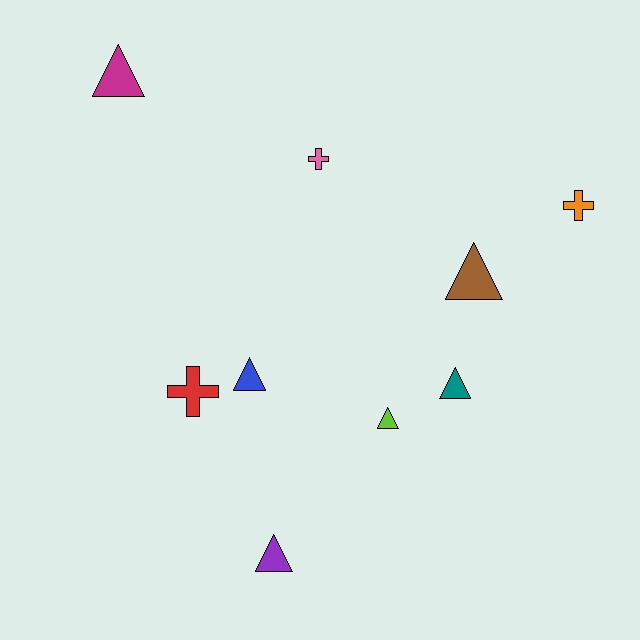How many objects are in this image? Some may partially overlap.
There are 9 objects.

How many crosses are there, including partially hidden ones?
There are 3 crosses.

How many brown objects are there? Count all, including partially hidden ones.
There is 1 brown object.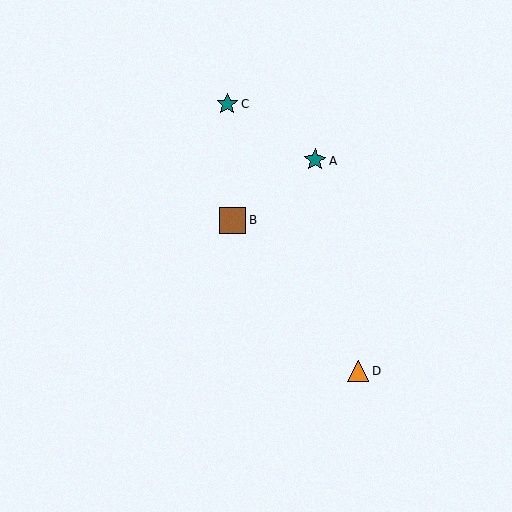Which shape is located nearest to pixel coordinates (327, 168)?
The teal star (labeled A) at (315, 160) is nearest to that location.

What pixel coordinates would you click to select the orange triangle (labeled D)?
Click at (359, 371) to select the orange triangle D.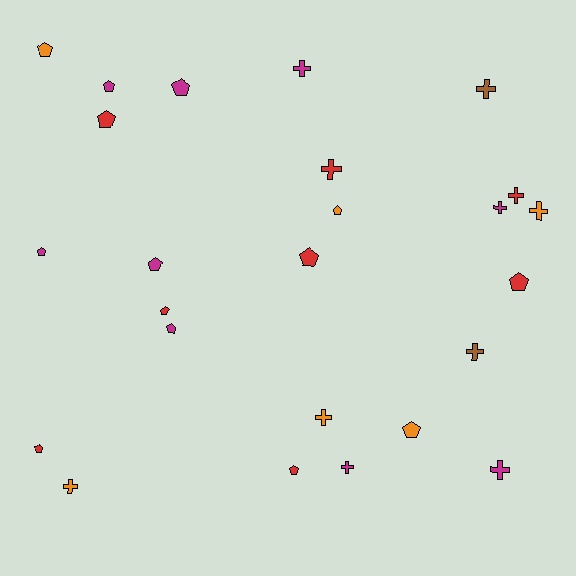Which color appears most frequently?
Magenta, with 9 objects.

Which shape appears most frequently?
Pentagon, with 14 objects.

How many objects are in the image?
There are 25 objects.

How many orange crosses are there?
There are 3 orange crosses.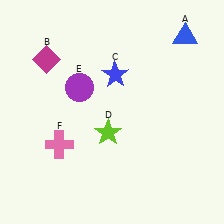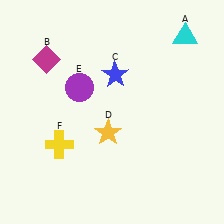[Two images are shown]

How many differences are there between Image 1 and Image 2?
There are 3 differences between the two images.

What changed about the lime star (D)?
In Image 1, D is lime. In Image 2, it changed to yellow.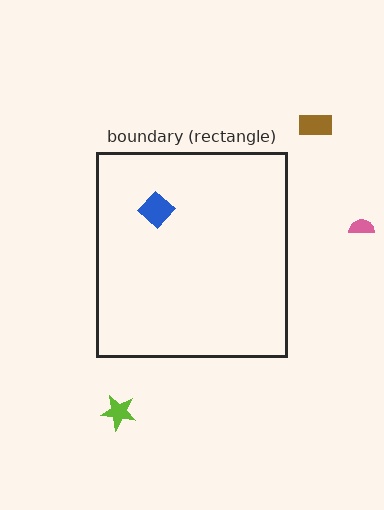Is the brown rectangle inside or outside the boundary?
Outside.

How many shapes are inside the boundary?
1 inside, 3 outside.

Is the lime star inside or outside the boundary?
Outside.